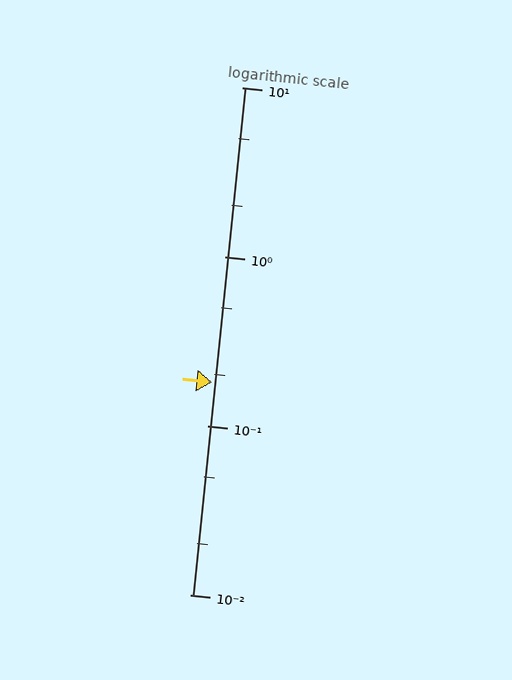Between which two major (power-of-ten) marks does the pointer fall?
The pointer is between 0.1 and 1.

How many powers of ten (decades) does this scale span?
The scale spans 3 decades, from 0.01 to 10.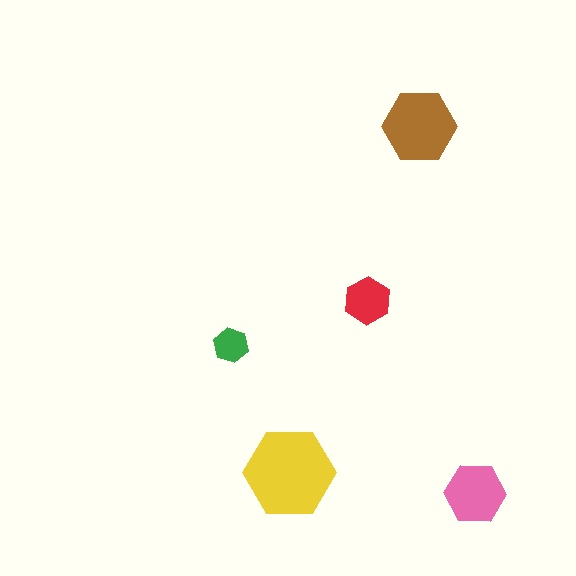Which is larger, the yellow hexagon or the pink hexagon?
The yellow one.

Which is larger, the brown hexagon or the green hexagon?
The brown one.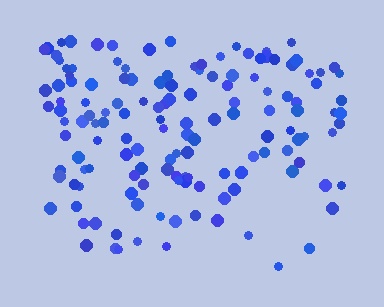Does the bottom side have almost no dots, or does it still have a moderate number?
Still a moderate number, just noticeably fewer than the top.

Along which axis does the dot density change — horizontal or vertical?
Vertical.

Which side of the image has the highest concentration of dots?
The top.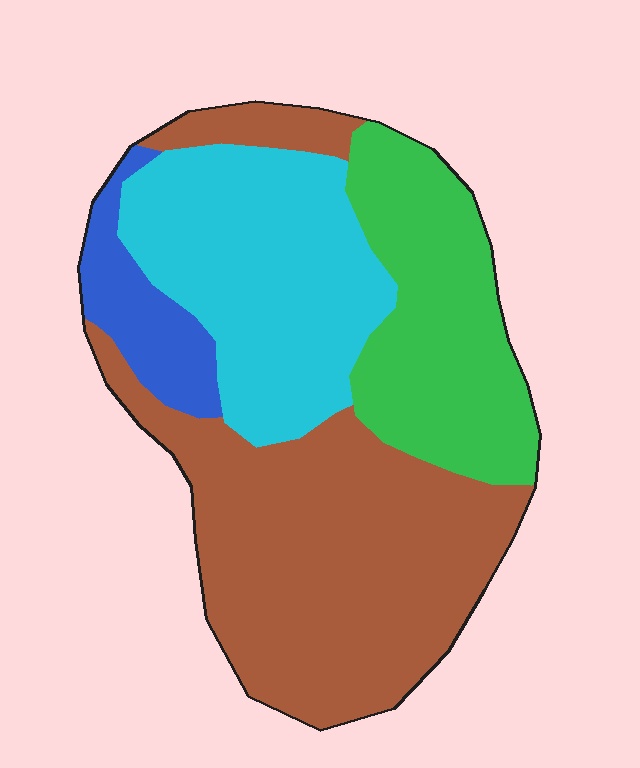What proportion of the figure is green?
Green takes up less than a quarter of the figure.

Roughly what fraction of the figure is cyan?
Cyan covers about 25% of the figure.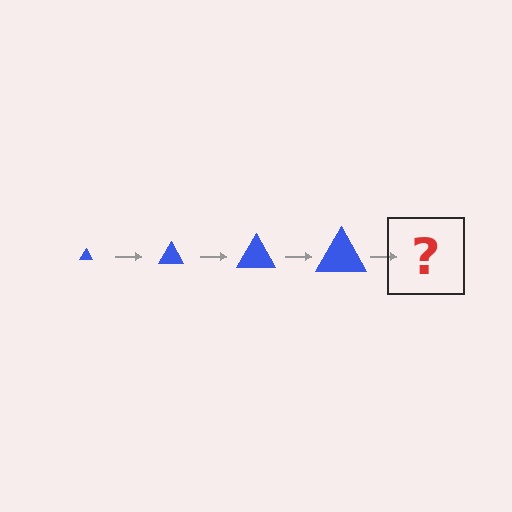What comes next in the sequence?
The next element should be a blue triangle, larger than the previous one.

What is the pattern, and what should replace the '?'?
The pattern is that the triangle gets progressively larger each step. The '?' should be a blue triangle, larger than the previous one.